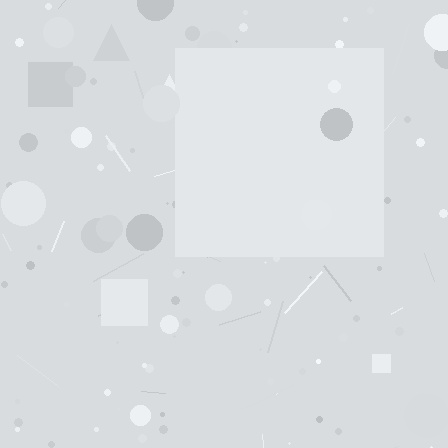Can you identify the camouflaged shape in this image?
The camouflaged shape is a square.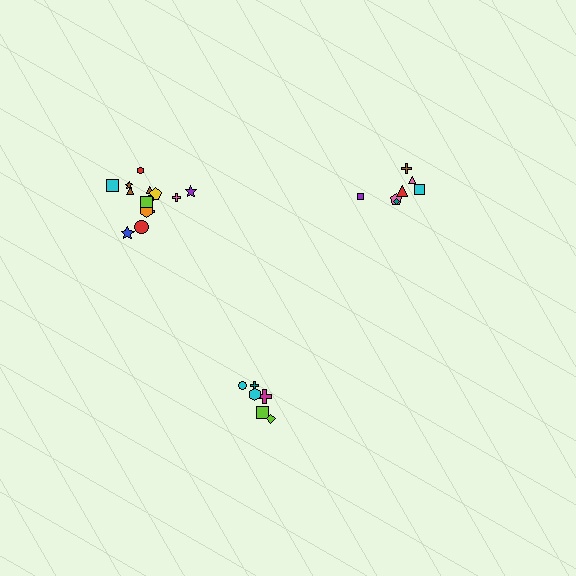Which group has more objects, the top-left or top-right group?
The top-left group.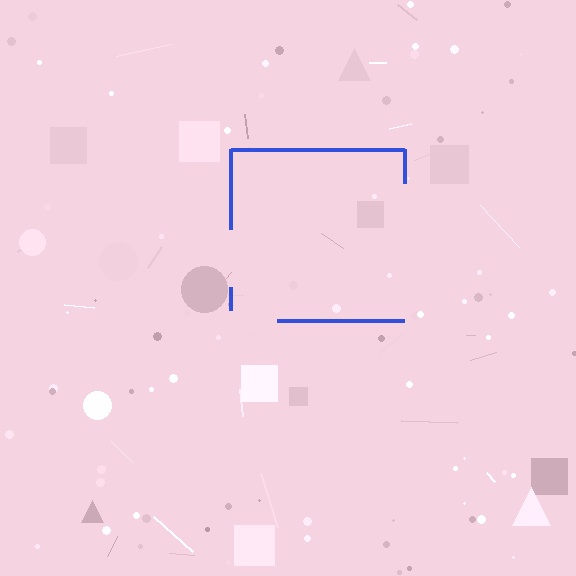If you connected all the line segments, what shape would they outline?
They would outline a square.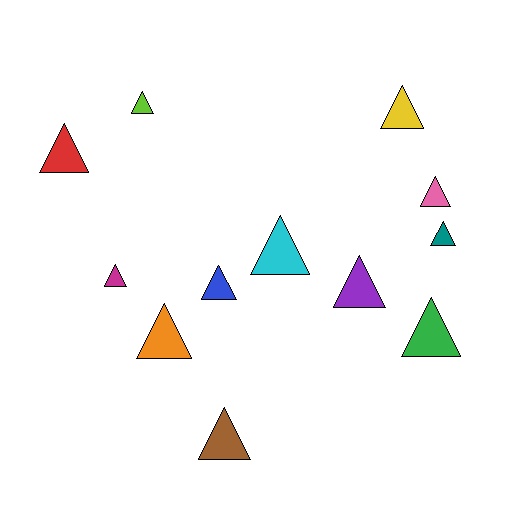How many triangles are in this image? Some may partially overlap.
There are 12 triangles.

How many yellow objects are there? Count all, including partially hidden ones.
There is 1 yellow object.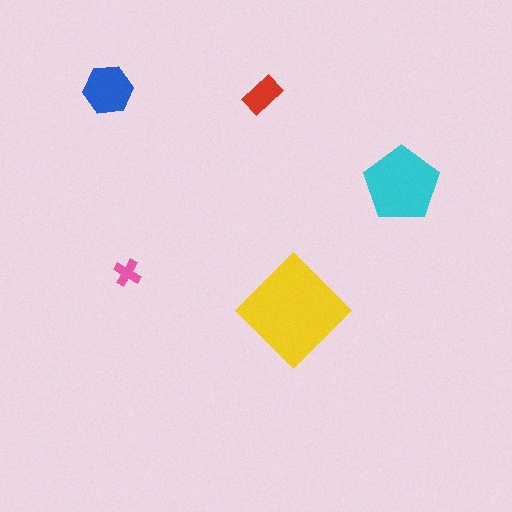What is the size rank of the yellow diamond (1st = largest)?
1st.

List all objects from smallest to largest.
The pink cross, the red rectangle, the blue hexagon, the cyan pentagon, the yellow diamond.